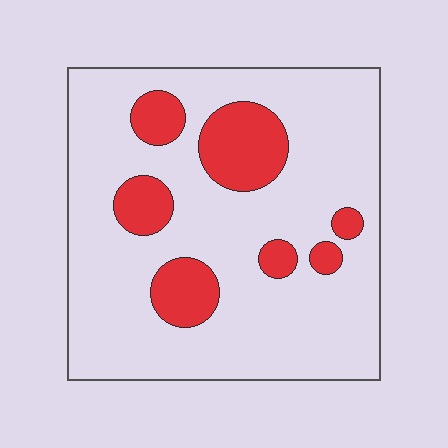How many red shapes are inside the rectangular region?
7.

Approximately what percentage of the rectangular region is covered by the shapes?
Approximately 20%.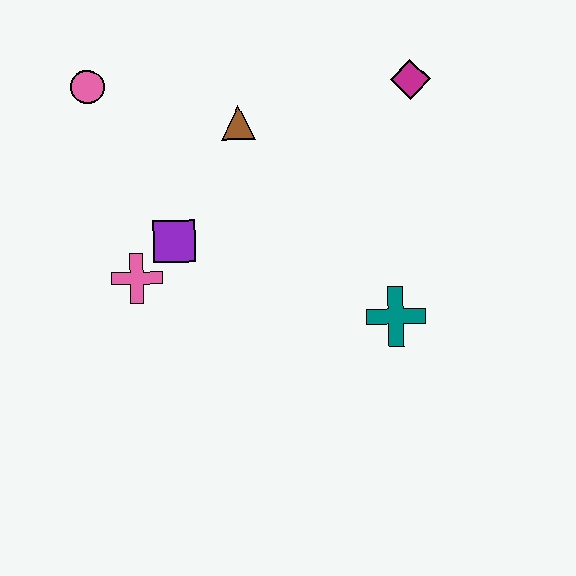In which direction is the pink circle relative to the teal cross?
The pink circle is to the left of the teal cross.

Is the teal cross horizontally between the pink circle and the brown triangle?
No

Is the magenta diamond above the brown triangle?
Yes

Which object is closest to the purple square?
The pink cross is closest to the purple square.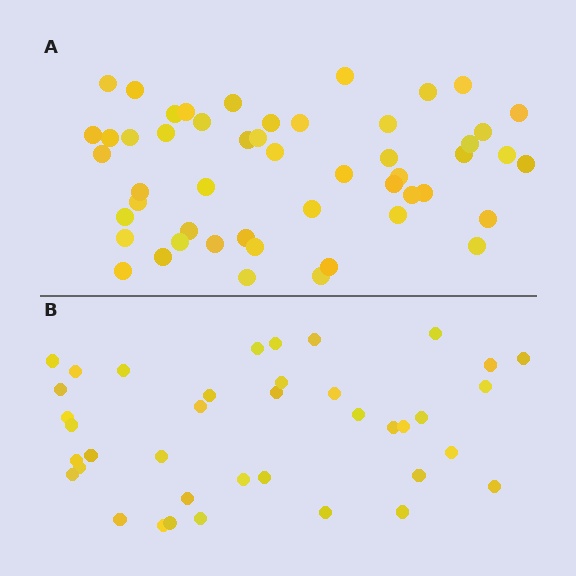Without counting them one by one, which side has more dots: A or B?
Region A (the top region) has more dots.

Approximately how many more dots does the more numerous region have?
Region A has roughly 12 or so more dots than region B.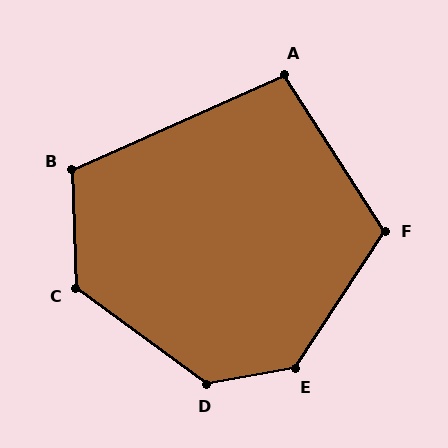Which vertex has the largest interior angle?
D, at approximately 134 degrees.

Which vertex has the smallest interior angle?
A, at approximately 99 degrees.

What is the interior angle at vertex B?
Approximately 112 degrees (obtuse).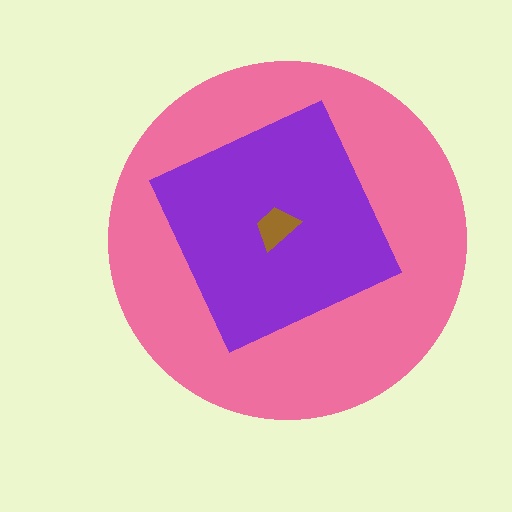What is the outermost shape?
The pink circle.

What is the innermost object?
The brown trapezoid.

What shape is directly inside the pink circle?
The purple square.